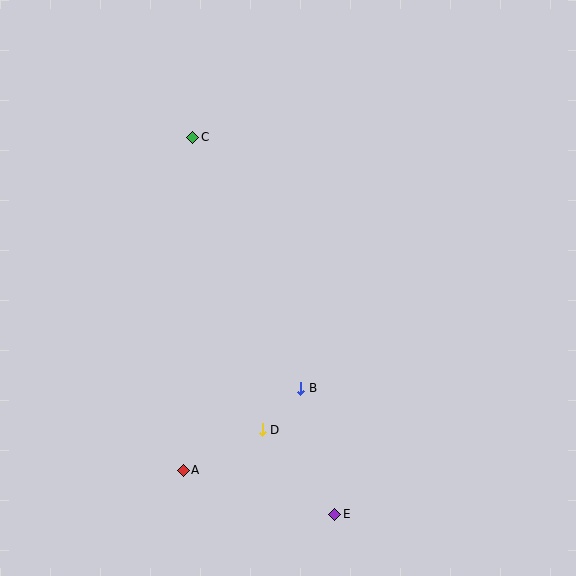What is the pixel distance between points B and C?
The distance between B and C is 273 pixels.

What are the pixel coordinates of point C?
Point C is at (193, 137).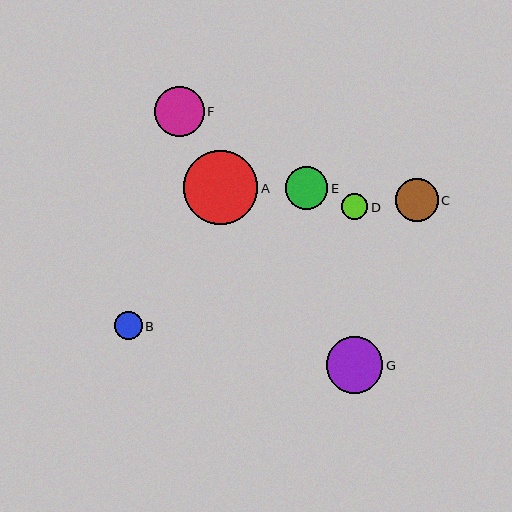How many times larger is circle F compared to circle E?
Circle F is approximately 1.2 times the size of circle E.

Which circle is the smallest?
Circle D is the smallest with a size of approximately 26 pixels.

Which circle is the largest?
Circle A is the largest with a size of approximately 74 pixels.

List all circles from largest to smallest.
From largest to smallest: A, G, F, C, E, B, D.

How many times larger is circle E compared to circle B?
Circle E is approximately 1.5 times the size of circle B.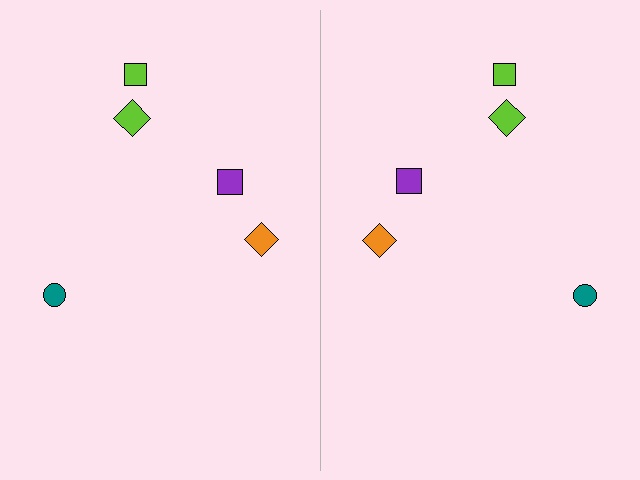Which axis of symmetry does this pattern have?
The pattern has a vertical axis of symmetry running through the center of the image.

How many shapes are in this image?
There are 10 shapes in this image.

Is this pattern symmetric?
Yes, this pattern has bilateral (reflection) symmetry.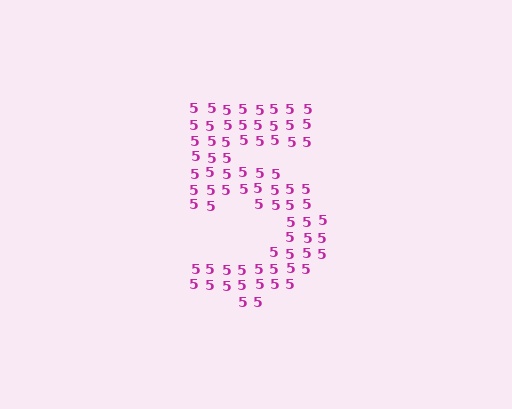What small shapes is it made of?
It is made of small digit 5's.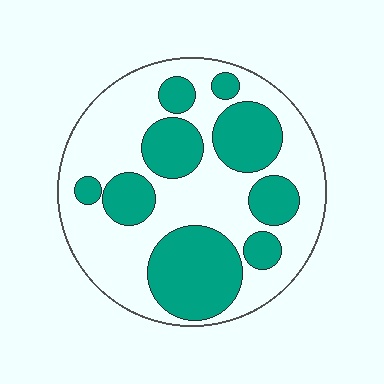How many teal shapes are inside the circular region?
9.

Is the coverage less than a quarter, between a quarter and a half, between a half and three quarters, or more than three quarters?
Between a quarter and a half.